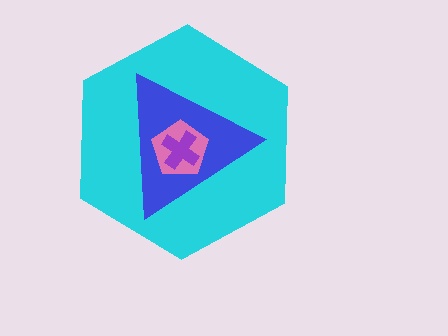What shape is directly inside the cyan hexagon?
The blue triangle.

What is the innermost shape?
The purple cross.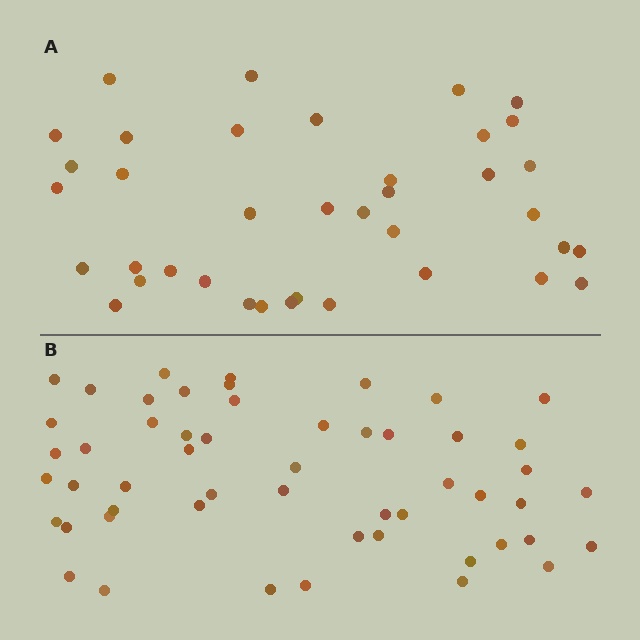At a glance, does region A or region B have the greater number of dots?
Region B (the bottom region) has more dots.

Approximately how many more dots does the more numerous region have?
Region B has approximately 15 more dots than region A.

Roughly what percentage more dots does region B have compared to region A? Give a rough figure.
About 40% more.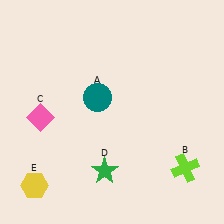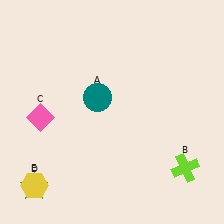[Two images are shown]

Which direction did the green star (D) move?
The green star (D) moved left.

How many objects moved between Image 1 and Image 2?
1 object moved between the two images.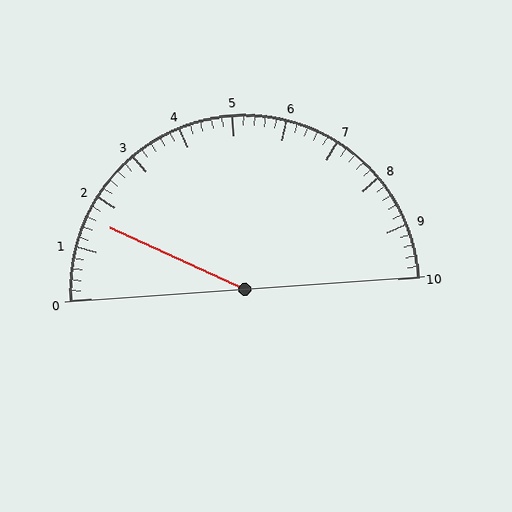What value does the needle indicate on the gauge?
The needle indicates approximately 1.6.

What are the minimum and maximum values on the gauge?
The gauge ranges from 0 to 10.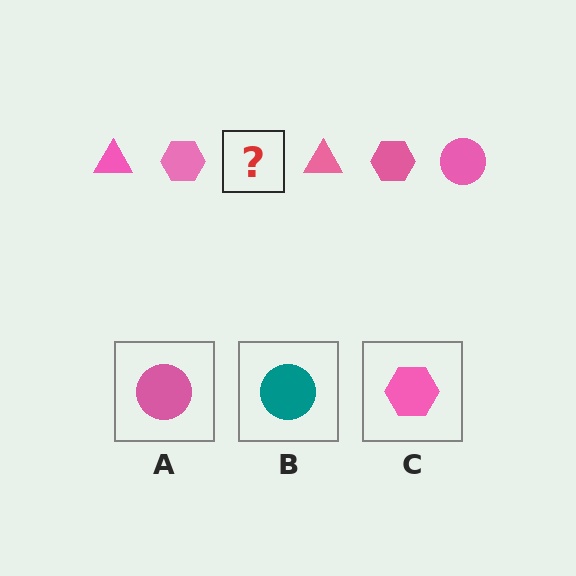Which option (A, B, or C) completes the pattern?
A.